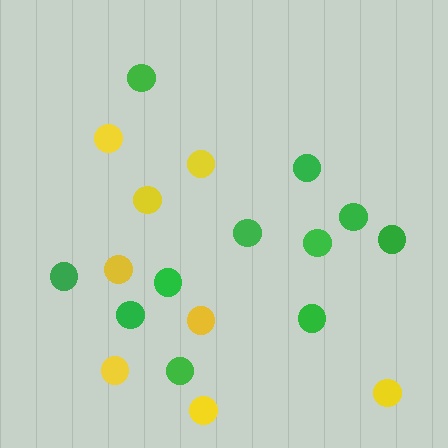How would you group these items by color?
There are 2 groups: one group of yellow circles (8) and one group of green circles (11).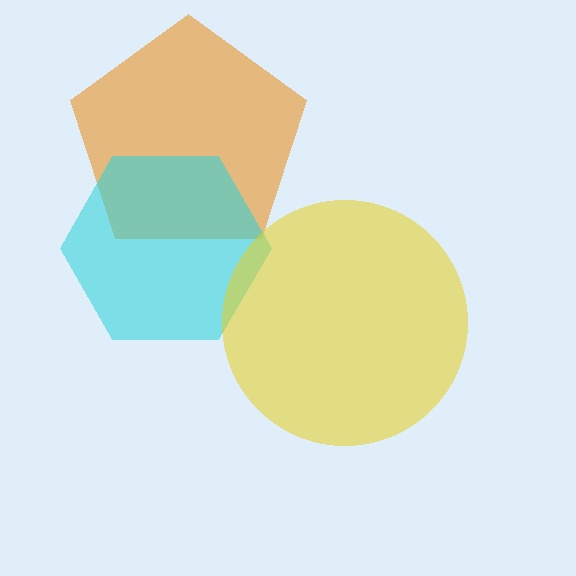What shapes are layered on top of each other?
The layered shapes are: an orange pentagon, a cyan hexagon, a yellow circle.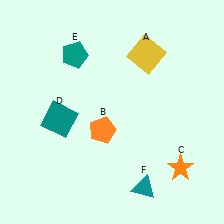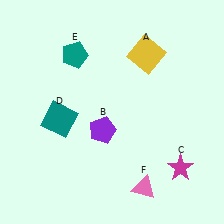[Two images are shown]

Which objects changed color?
B changed from orange to purple. C changed from orange to magenta. F changed from teal to pink.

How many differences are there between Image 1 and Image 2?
There are 3 differences between the two images.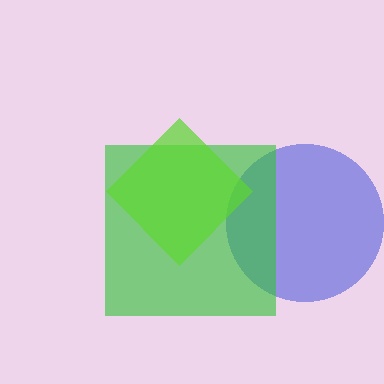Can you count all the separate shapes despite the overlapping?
Yes, there are 3 separate shapes.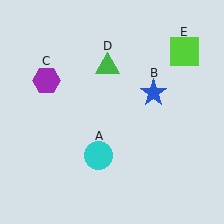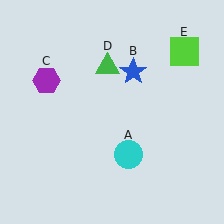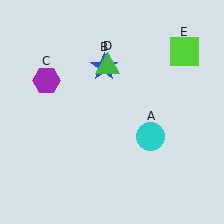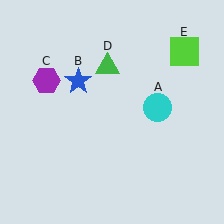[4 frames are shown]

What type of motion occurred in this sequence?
The cyan circle (object A), blue star (object B) rotated counterclockwise around the center of the scene.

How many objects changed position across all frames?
2 objects changed position: cyan circle (object A), blue star (object B).